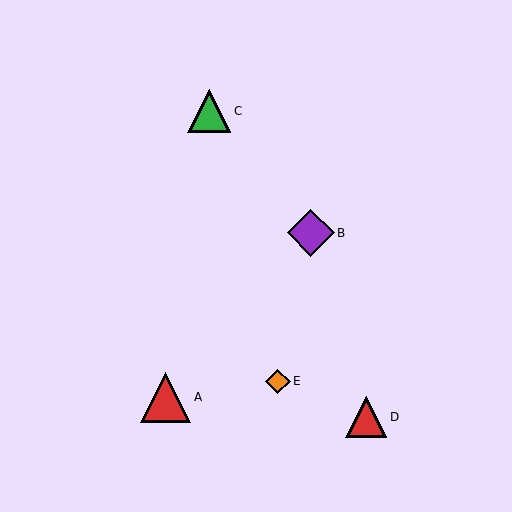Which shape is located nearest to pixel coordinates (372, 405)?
The red triangle (labeled D) at (366, 417) is nearest to that location.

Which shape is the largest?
The red triangle (labeled A) is the largest.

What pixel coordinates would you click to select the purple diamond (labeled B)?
Click at (311, 233) to select the purple diamond B.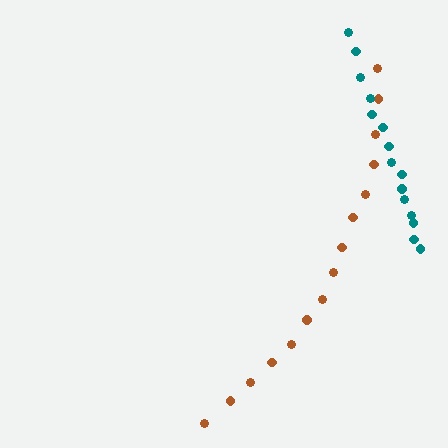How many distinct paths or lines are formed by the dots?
There are 2 distinct paths.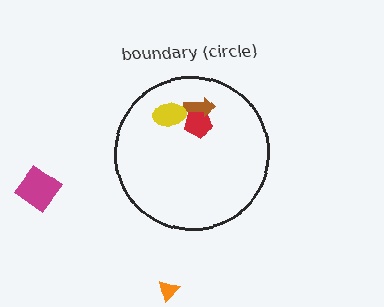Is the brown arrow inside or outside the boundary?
Inside.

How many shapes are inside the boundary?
3 inside, 2 outside.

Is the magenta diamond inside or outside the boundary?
Outside.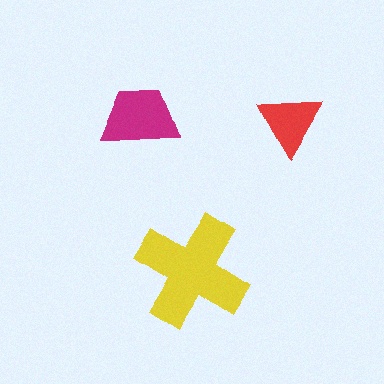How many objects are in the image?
There are 3 objects in the image.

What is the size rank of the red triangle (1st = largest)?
3rd.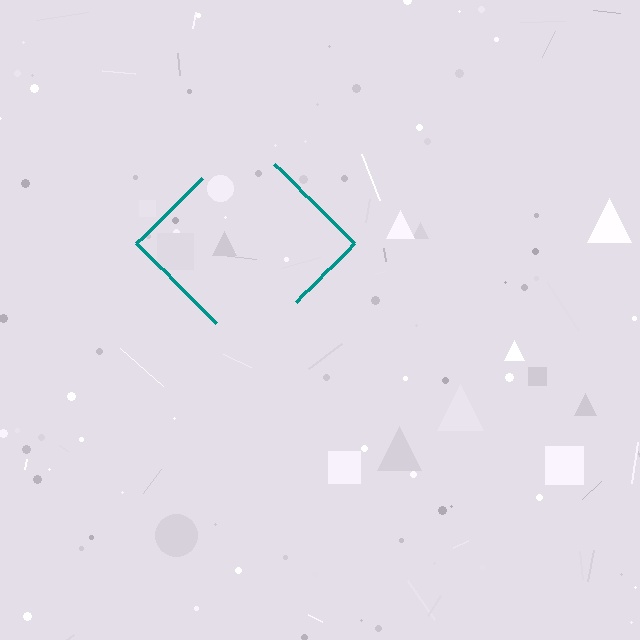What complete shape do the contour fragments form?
The contour fragments form a diamond.